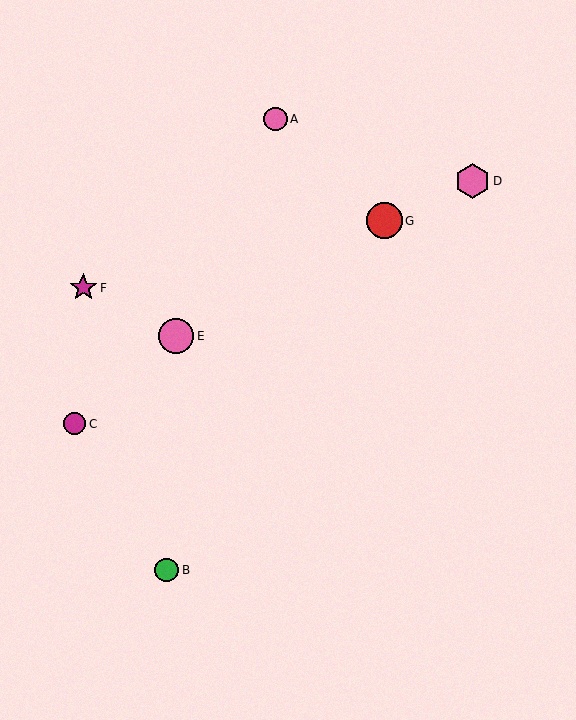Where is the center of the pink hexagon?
The center of the pink hexagon is at (473, 181).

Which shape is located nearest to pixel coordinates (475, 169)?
The pink hexagon (labeled D) at (473, 181) is nearest to that location.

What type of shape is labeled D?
Shape D is a pink hexagon.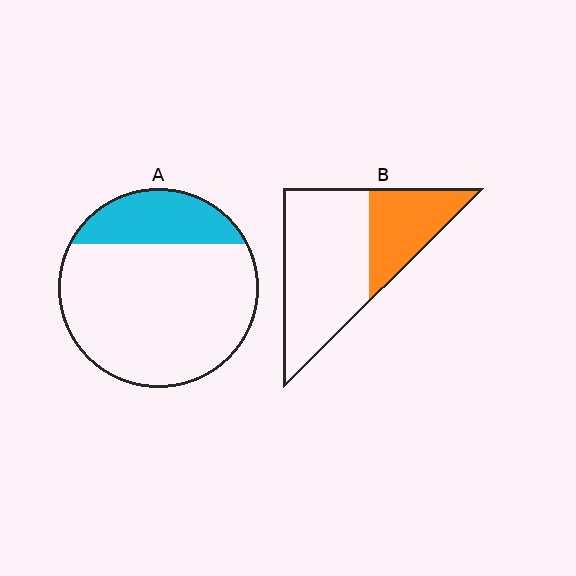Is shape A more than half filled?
No.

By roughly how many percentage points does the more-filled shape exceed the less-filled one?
By roughly 10 percentage points (B over A).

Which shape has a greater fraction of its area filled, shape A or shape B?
Shape B.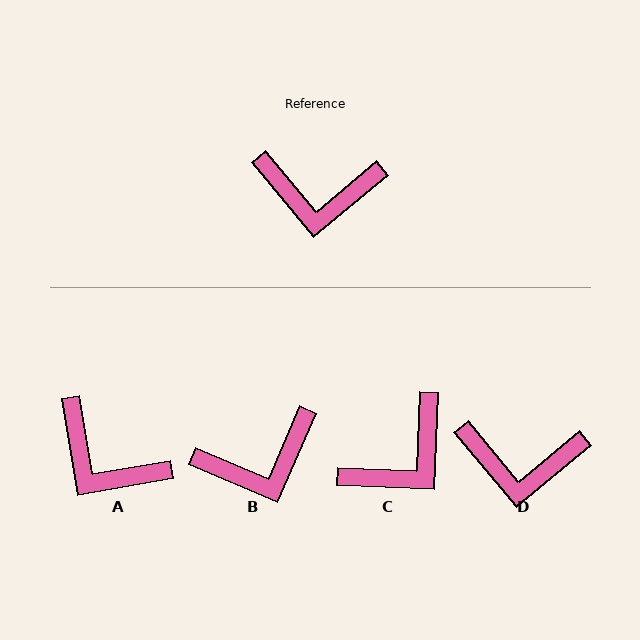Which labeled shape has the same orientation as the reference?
D.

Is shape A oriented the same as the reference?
No, it is off by about 30 degrees.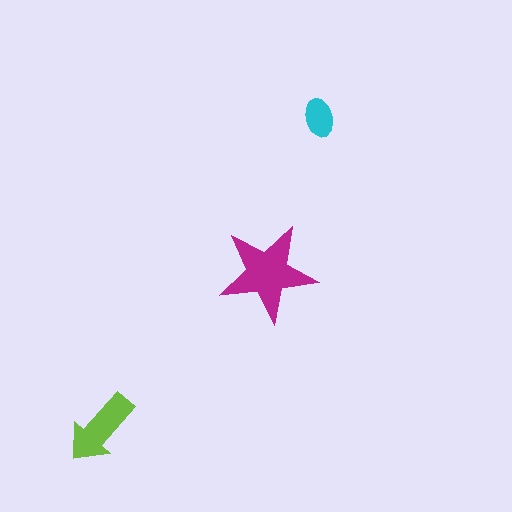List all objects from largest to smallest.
The magenta star, the lime arrow, the cyan ellipse.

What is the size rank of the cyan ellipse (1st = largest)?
3rd.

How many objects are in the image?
There are 3 objects in the image.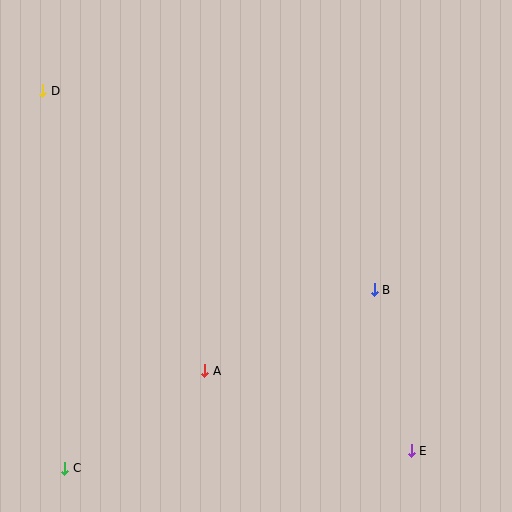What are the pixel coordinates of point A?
Point A is at (205, 371).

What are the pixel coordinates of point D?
Point D is at (43, 91).